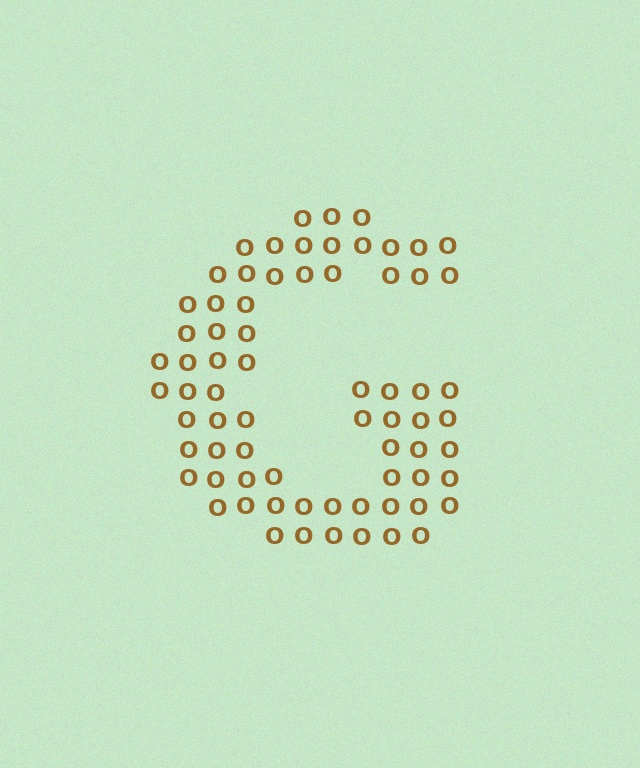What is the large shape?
The large shape is the letter G.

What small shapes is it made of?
It is made of small letter O's.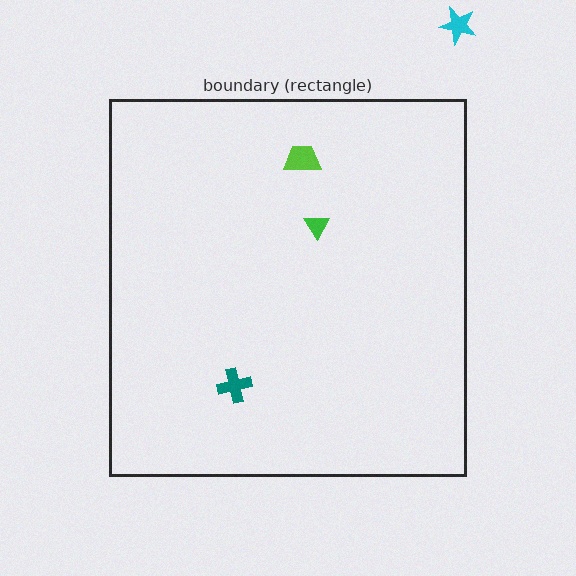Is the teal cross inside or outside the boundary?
Inside.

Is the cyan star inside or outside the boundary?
Outside.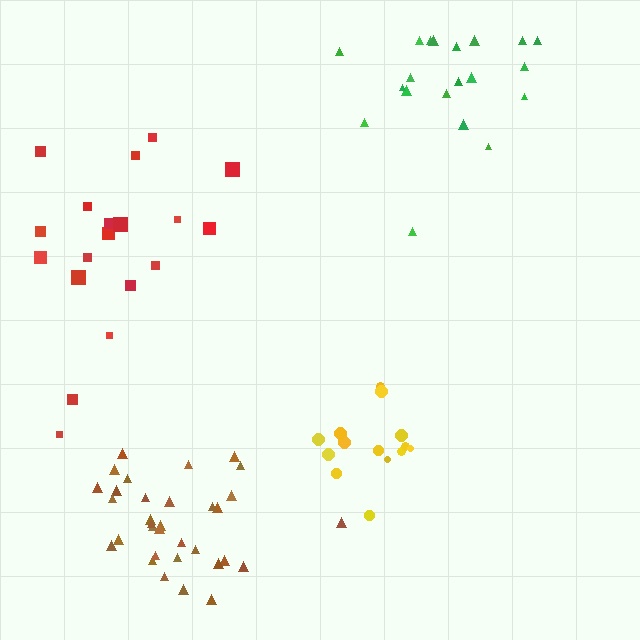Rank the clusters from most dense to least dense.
yellow, brown, green, red.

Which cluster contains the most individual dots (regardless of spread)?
Brown (33).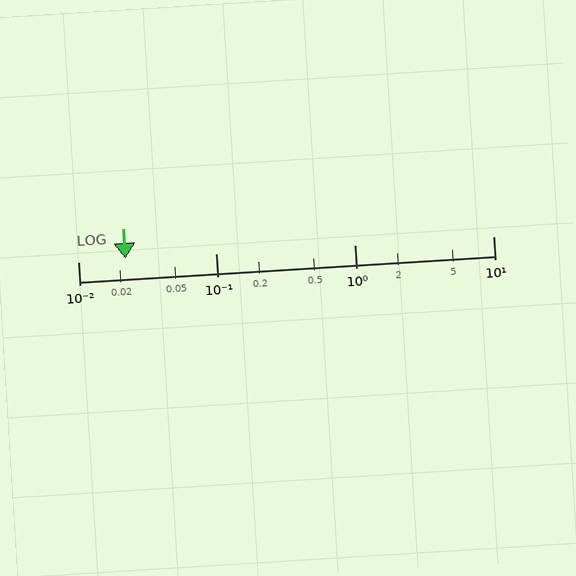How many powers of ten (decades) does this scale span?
The scale spans 3 decades, from 0.01 to 10.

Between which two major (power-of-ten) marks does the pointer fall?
The pointer is between 0.01 and 0.1.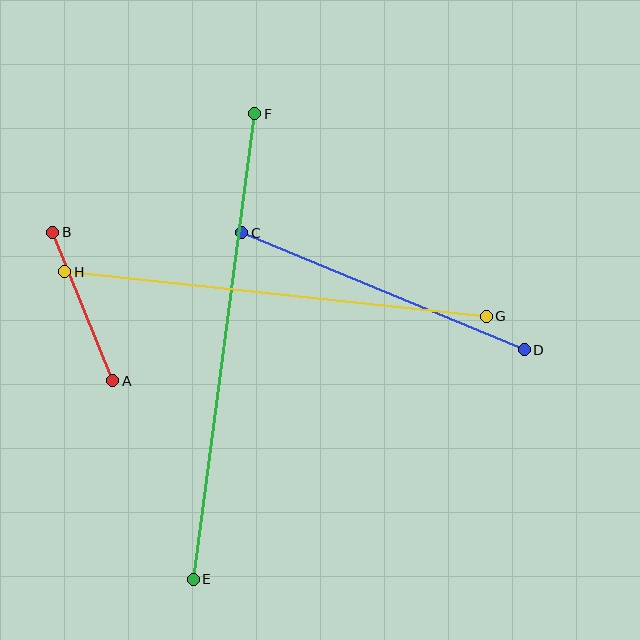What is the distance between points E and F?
The distance is approximately 469 pixels.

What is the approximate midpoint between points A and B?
The midpoint is at approximately (83, 307) pixels.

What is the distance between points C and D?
The distance is approximately 306 pixels.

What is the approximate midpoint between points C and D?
The midpoint is at approximately (383, 291) pixels.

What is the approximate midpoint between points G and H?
The midpoint is at approximately (275, 294) pixels.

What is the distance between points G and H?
The distance is approximately 424 pixels.